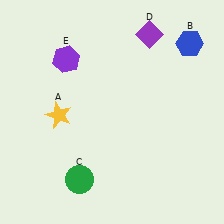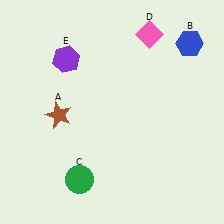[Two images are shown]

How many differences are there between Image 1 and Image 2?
There are 2 differences between the two images.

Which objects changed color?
A changed from yellow to brown. D changed from purple to pink.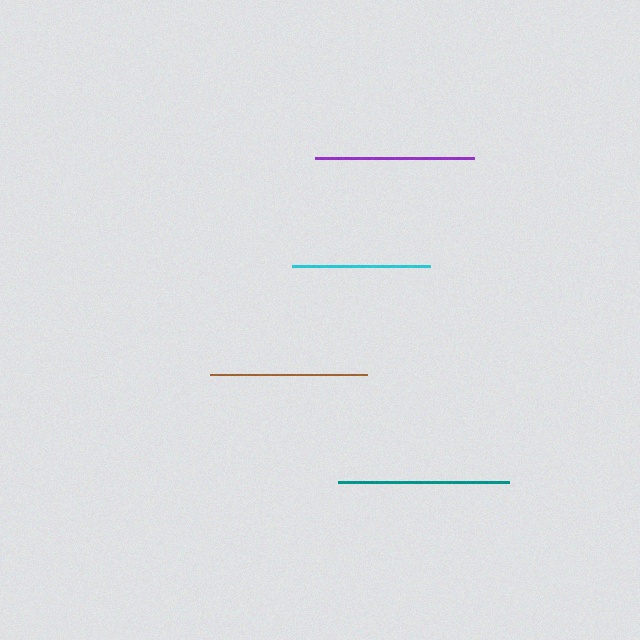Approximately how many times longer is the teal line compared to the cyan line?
The teal line is approximately 1.2 times the length of the cyan line.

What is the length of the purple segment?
The purple segment is approximately 158 pixels long.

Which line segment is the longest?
The teal line is the longest at approximately 171 pixels.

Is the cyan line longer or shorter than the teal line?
The teal line is longer than the cyan line.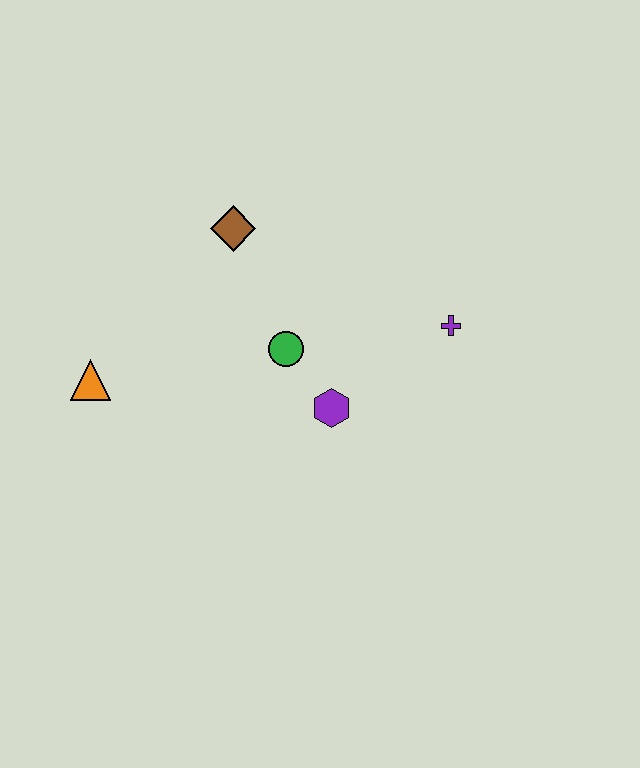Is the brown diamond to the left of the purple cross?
Yes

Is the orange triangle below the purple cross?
Yes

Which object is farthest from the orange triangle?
The purple cross is farthest from the orange triangle.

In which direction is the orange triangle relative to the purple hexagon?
The orange triangle is to the left of the purple hexagon.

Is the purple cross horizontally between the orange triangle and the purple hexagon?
No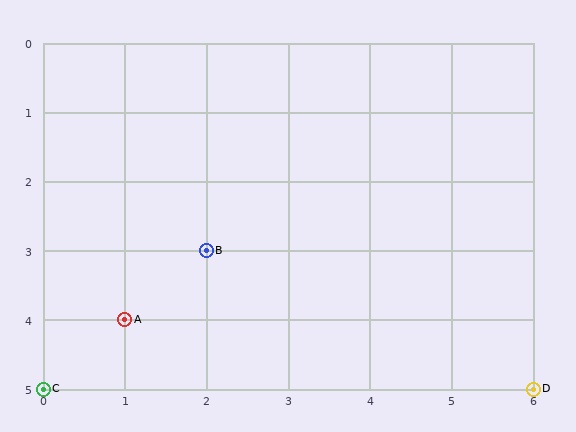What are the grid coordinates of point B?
Point B is at grid coordinates (2, 3).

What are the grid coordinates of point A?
Point A is at grid coordinates (1, 4).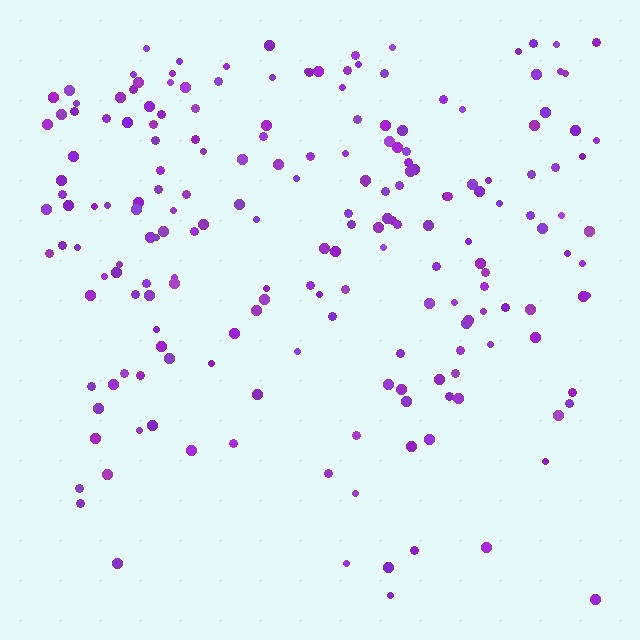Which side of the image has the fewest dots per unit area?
The bottom.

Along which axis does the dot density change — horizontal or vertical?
Vertical.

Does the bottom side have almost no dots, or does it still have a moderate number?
Still a moderate number, just noticeably fewer than the top.